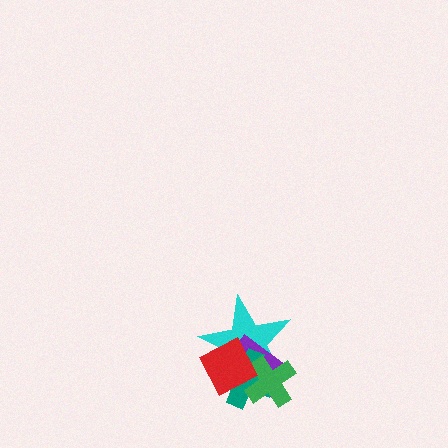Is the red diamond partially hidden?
No, no other shape covers it.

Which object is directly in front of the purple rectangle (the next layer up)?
The teal cross is directly in front of the purple rectangle.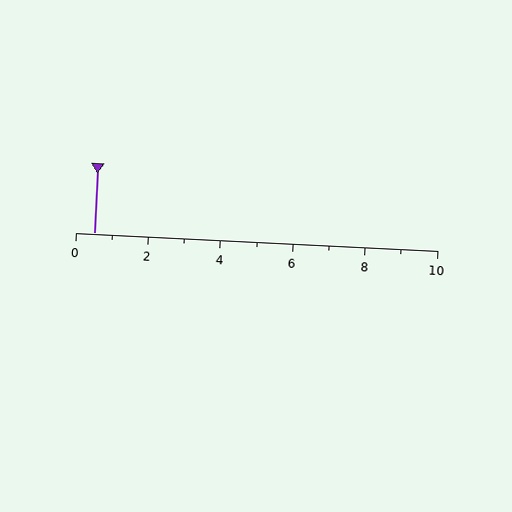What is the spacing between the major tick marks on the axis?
The major ticks are spaced 2 apart.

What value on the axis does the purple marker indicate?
The marker indicates approximately 0.5.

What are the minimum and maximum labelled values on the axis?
The axis runs from 0 to 10.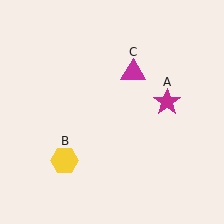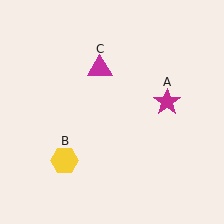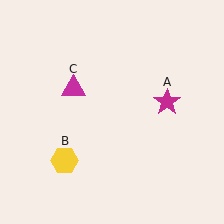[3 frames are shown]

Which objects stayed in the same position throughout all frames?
Magenta star (object A) and yellow hexagon (object B) remained stationary.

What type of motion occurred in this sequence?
The magenta triangle (object C) rotated counterclockwise around the center of the scene.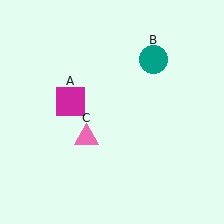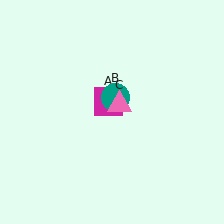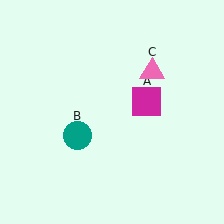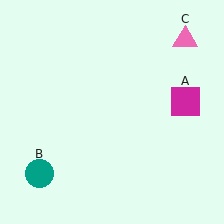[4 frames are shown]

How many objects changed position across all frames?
3 objects changed position: magenta square (object A), teal circle (object B), pink triangle (object C).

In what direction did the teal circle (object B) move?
The teal circle (object B) moved down and to the left.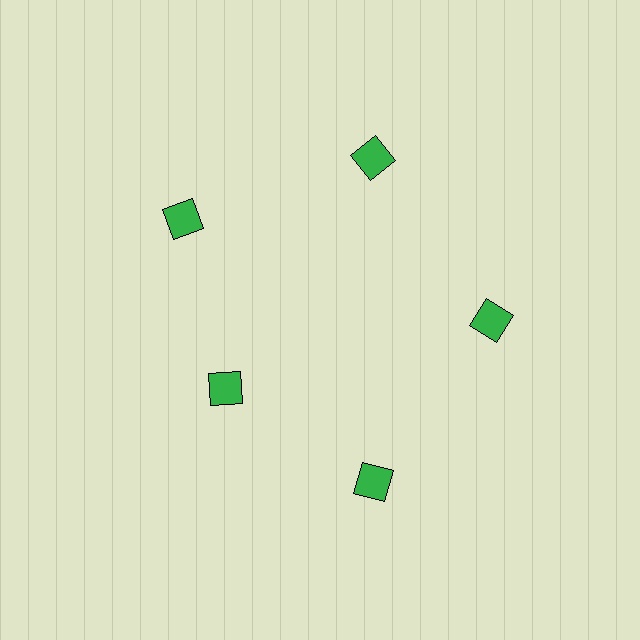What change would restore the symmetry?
The symmetry would be restored by moving it outward, back onto the ring so that all 5 squares sit at equal angles and equal distance from the center.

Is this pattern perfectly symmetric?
No. The 5 green squares are arranged in a ring, but one element near the 8 o'clock position is pulled inward toward the center, breaking the 5-fold rotational symmetry.